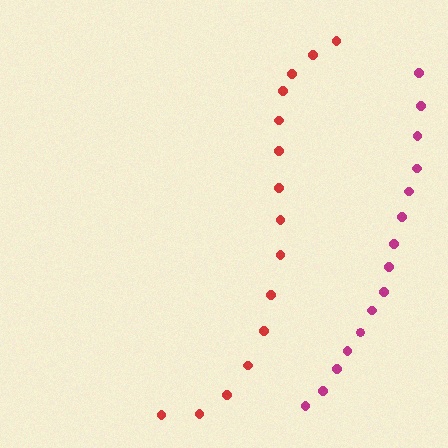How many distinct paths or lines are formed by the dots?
There are 2 distinct paths.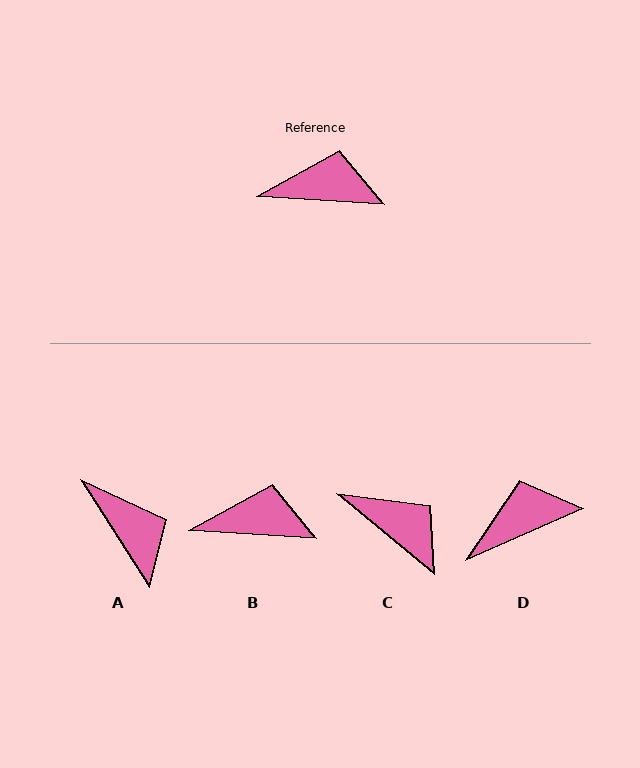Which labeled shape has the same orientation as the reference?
B.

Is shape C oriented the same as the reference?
No, it is off by about 36 degrees.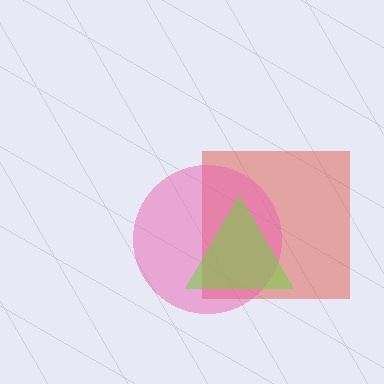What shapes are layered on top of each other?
The layered shapes are: a red square, a pink circle, a lime triangle.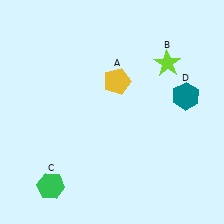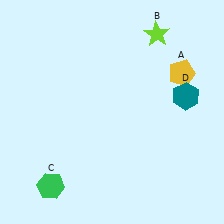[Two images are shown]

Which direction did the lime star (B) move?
The lime star (B) moved up.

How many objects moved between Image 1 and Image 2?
2 objects moved between the two images.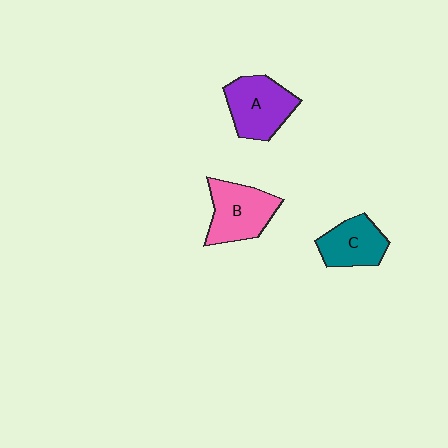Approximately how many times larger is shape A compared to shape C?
Approximately 1.3 times.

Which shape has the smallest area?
Shape C (teal).